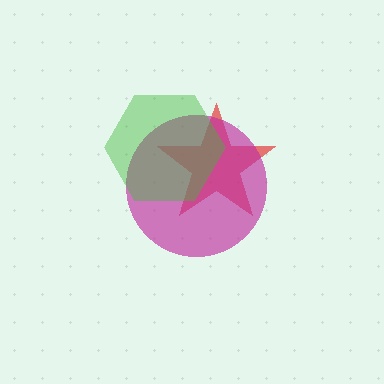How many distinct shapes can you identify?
There are 3 distinct shapes: a red star, a magenta circle, a green hexagon.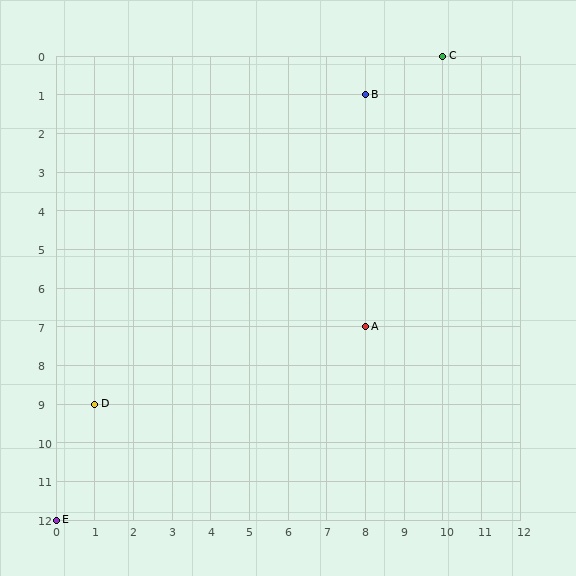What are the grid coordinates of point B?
Point B is at grid coordinates (8, 1).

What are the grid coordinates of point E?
Point E is at grid coordinates (0, 12).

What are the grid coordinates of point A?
Point A is at grid coordinates (8, 7).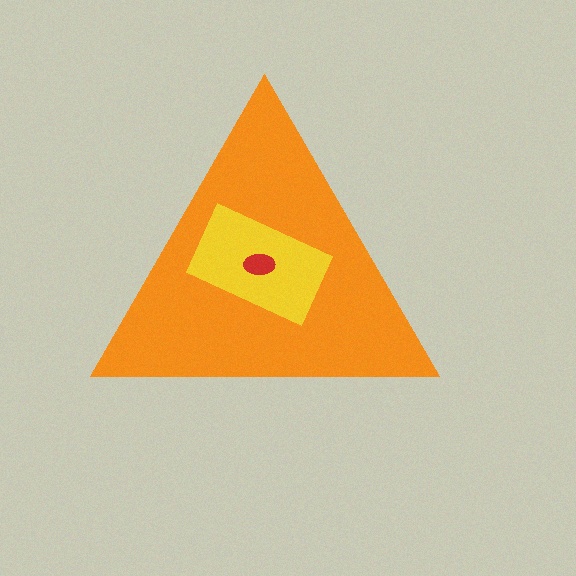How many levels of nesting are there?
3.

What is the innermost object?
The red ellipse.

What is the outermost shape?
The orange triangle.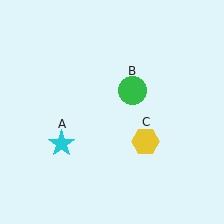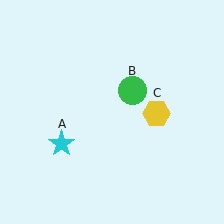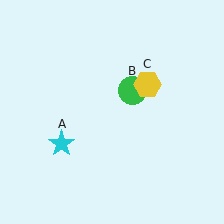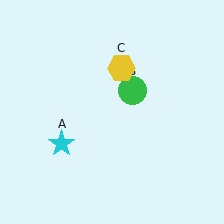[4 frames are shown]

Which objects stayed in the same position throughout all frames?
Cyan star (object A) and green circle (object B) remained stationary.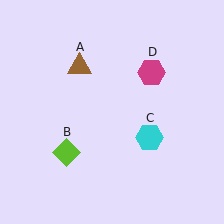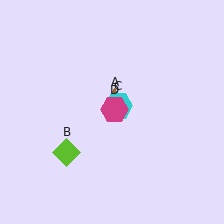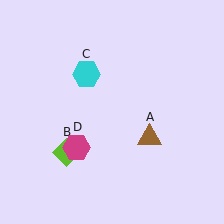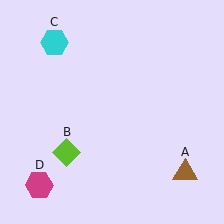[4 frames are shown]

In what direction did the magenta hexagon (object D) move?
The magenta hexagon (object D) moved down and to the left.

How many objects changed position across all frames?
3 objects changed position: brown triangle (object A), cyan hexagon (object C), magenta hexagon (object D).